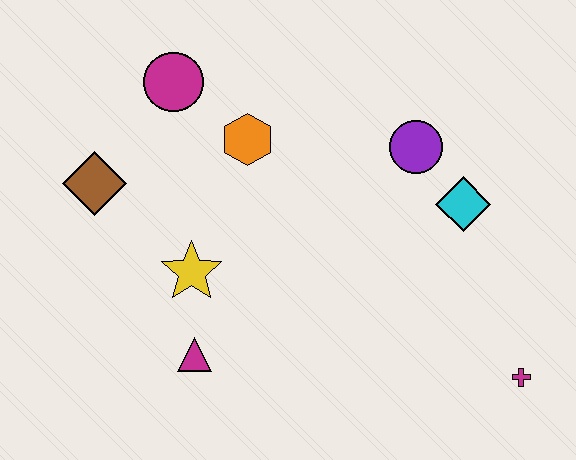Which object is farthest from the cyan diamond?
The brown diamond is farthest from the cyan diamond.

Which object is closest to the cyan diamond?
The purple circle is closest to the cyan diamond.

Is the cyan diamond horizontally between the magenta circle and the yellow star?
No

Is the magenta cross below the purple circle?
Yes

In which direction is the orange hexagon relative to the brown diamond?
The orange hexagon is to the right of the brown diamond.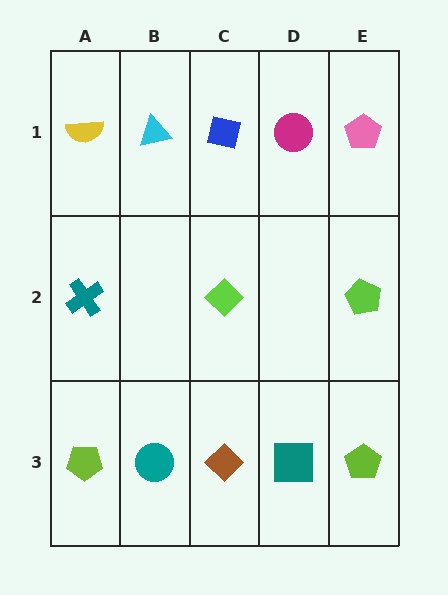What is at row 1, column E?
A pink pentagon.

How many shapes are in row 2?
3 shapes.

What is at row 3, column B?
A teal circle.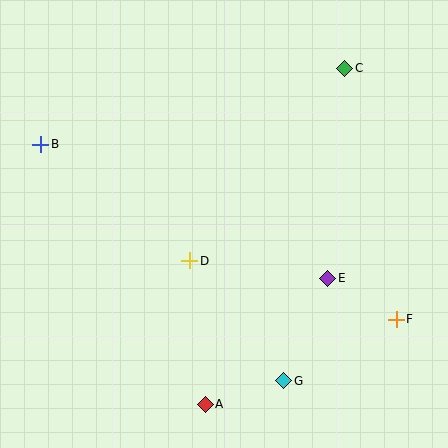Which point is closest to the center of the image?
Point D at (190, 261) is closest to the center.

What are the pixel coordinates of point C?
Point C is at (345, 68).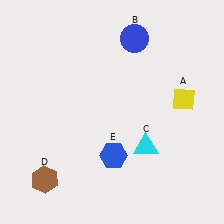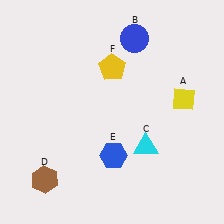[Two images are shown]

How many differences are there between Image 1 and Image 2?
There is 1 difference between the two images.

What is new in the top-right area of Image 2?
A yellow pentagon (F) was added in the top-right area of Image 2.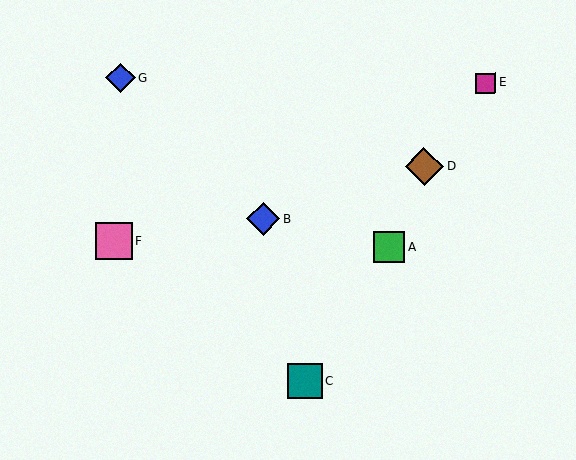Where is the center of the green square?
The center of the green square is at (389, 248).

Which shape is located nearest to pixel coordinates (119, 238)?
The pink square (labeled F) at (114, 241) is nearest to that location.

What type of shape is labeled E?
Shape E is a magenta square.